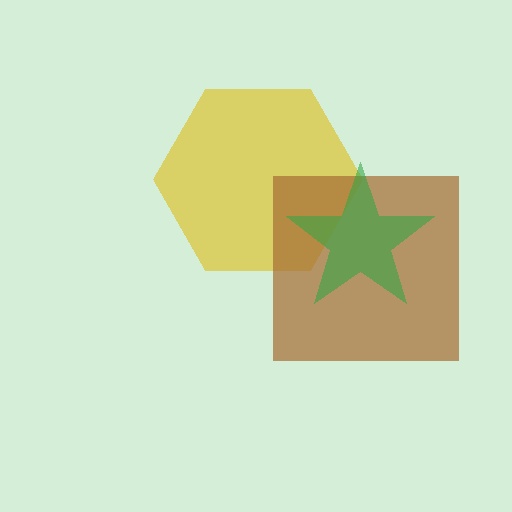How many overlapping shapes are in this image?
There are 3 overlapping shapes in the image.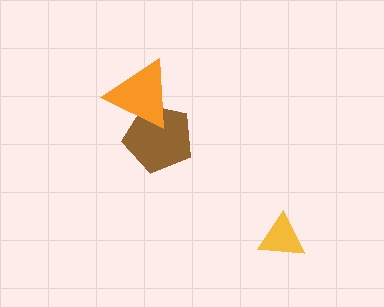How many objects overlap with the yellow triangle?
0 objects overlap with the yellow triangle.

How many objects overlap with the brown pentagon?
1 object overlaps with the brown pentagon.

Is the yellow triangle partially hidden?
No, no other shape covers it.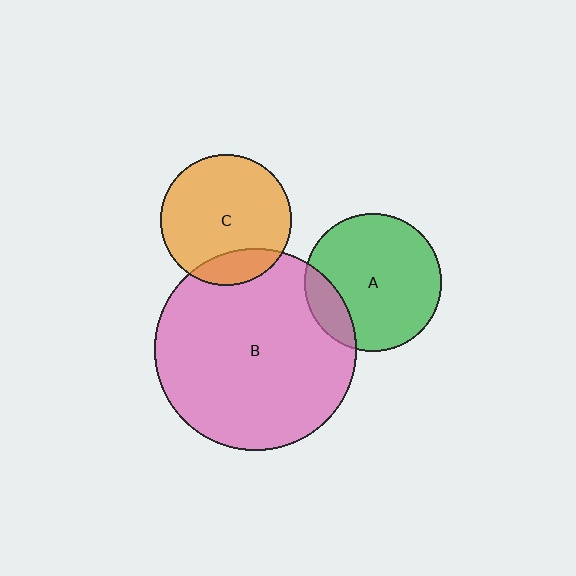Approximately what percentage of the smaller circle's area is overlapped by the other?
Approximately 15%.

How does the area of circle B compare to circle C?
Approximately 2.4 times.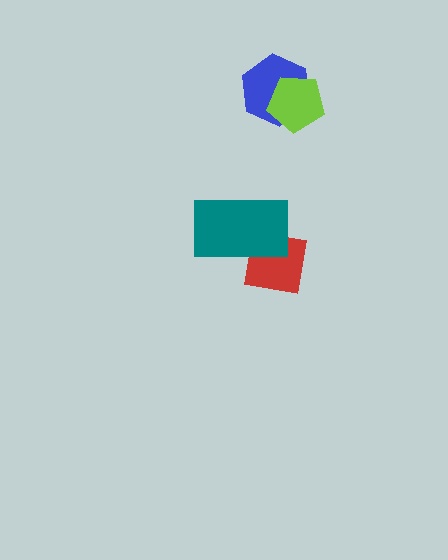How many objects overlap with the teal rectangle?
1 object overlaps with the teal rectangle.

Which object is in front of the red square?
The teal rectangle is in front of the red square.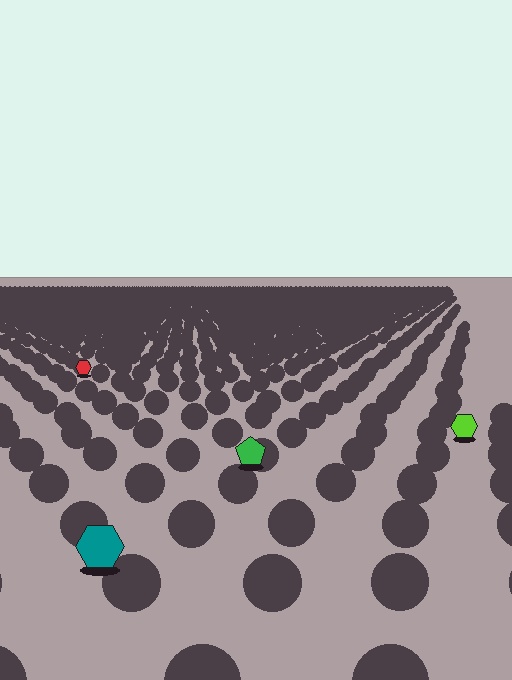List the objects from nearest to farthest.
From nearest to farthest: the teal hexagon, the green pentagon, the lime hexagon, the red hexagon.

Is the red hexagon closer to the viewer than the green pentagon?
No. The green pentagon is closer — you can tell from the texture gradient: the ground texture is coarser near it.